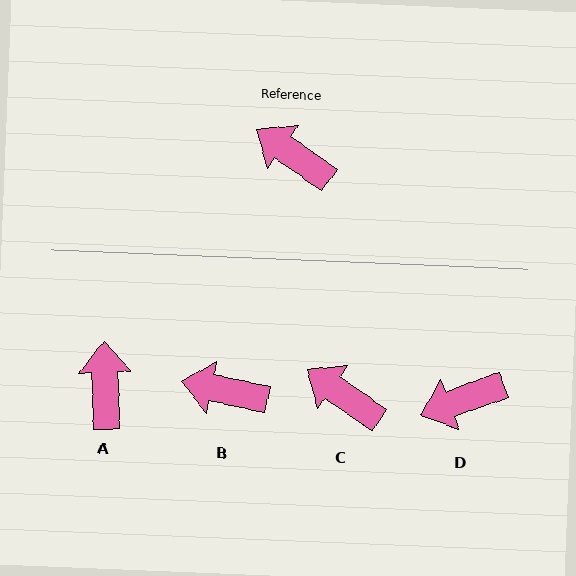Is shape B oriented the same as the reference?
No, it is off by about 23 degrees.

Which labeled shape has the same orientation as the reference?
C.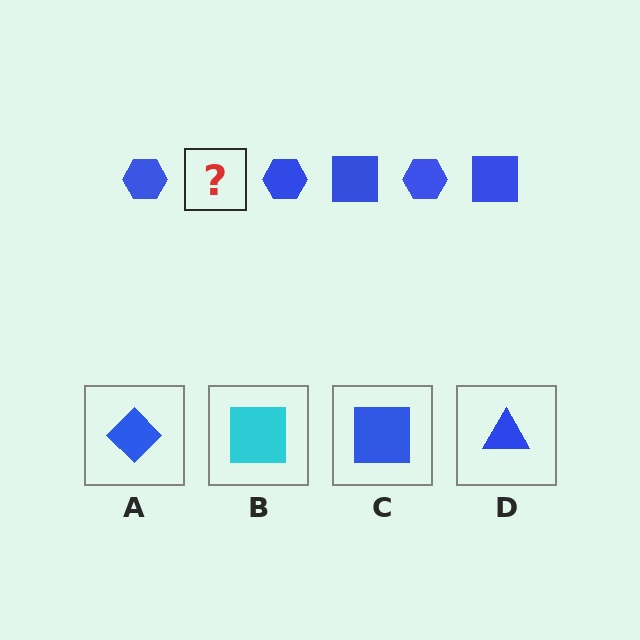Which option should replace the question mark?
Option C.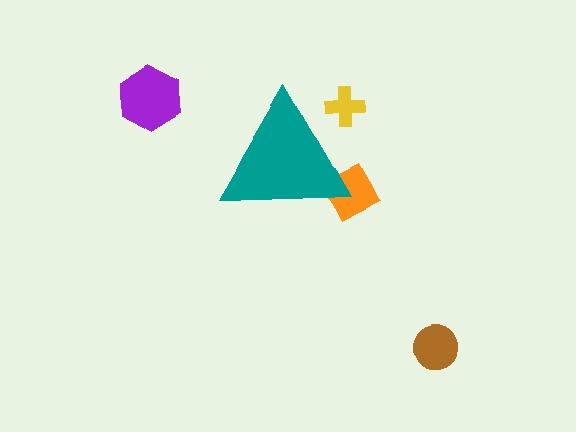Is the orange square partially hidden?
Yes, the orange square is partially hidden behind the teal triangle.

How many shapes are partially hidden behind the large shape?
2 shapes are partially hidden.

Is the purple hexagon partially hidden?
No, the purple hexagon is fully visible.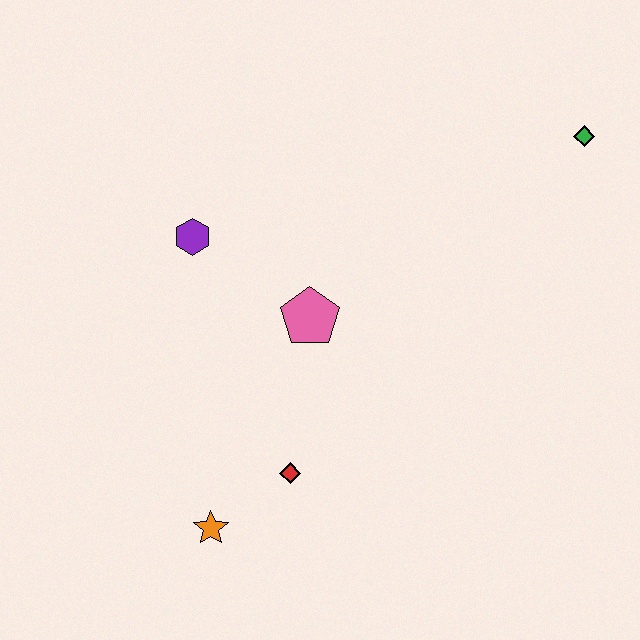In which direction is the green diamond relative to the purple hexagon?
The green diamond is to the right of the purple hexagon.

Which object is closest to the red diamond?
The orange star is closest to the red diamond.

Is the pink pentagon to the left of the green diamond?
Yes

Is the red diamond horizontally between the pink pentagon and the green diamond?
No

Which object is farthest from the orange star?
The green diamond is farthest from the orange star.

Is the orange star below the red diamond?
Yes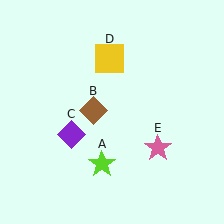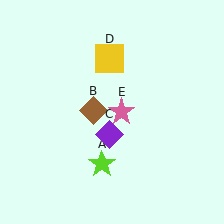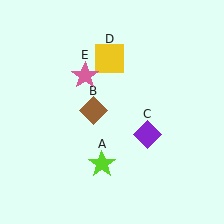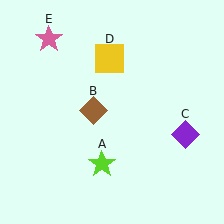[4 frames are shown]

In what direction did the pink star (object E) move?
The pink star (object E) moved up and to the left.